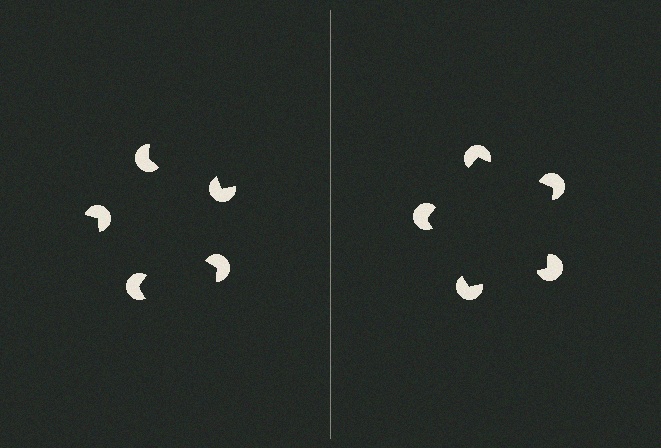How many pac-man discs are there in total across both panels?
10 — 5 on each side.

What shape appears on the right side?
An illusory pentagon.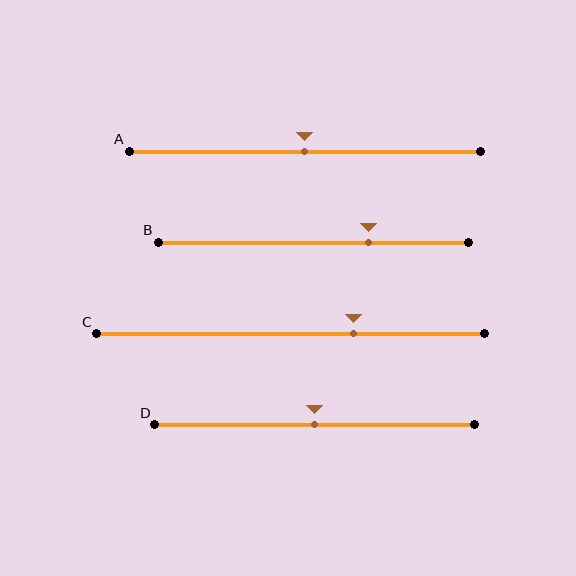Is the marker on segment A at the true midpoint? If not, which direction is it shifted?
Yes, the marker on segment A is at the true midpoint.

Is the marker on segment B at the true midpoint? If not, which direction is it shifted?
No, the marker on segment B is shifted to the right by about 18% of the segment length.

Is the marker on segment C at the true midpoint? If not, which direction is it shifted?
No, the marker on segment C is shifted to the right by about 16% of the segment length.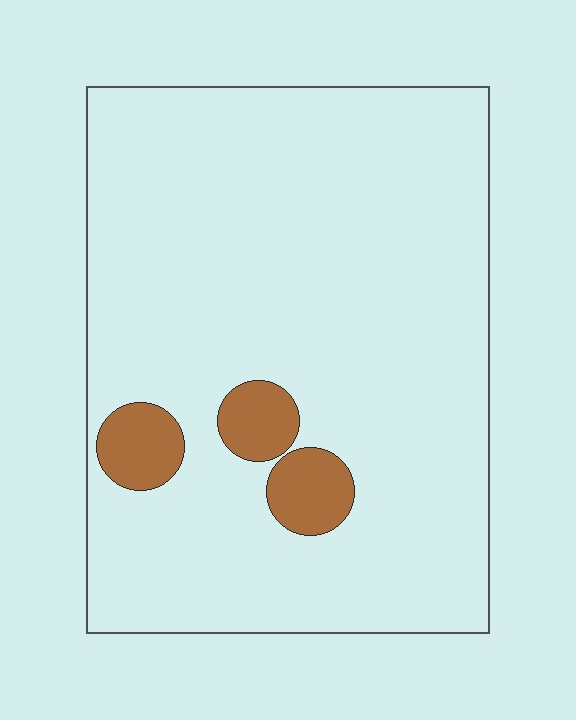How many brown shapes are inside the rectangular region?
3.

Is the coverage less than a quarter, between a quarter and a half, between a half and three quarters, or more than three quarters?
Less than a quarter.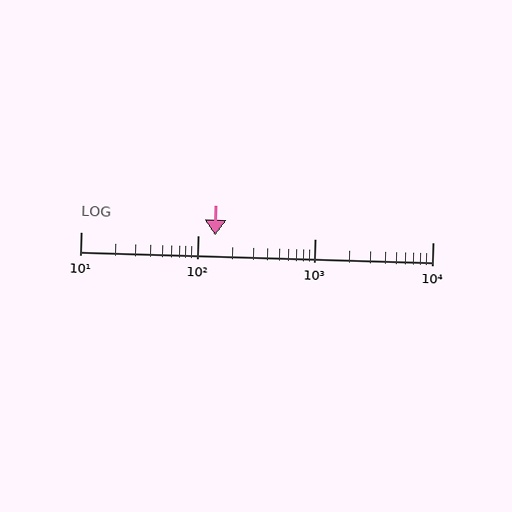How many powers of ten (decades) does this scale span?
The scale spans 3 decades, from 10 to 10000.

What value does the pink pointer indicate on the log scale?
The pointer indicates approximately 140.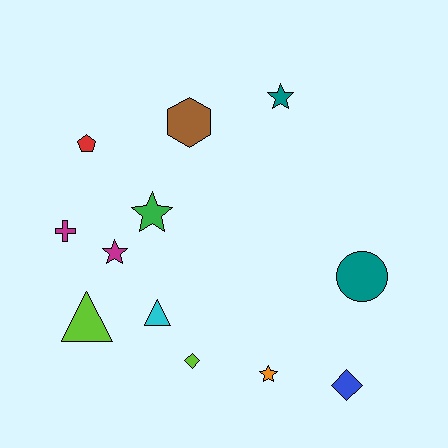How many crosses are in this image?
There is 1 cross.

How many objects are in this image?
There are 12 objects.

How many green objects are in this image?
There is 1 green object.